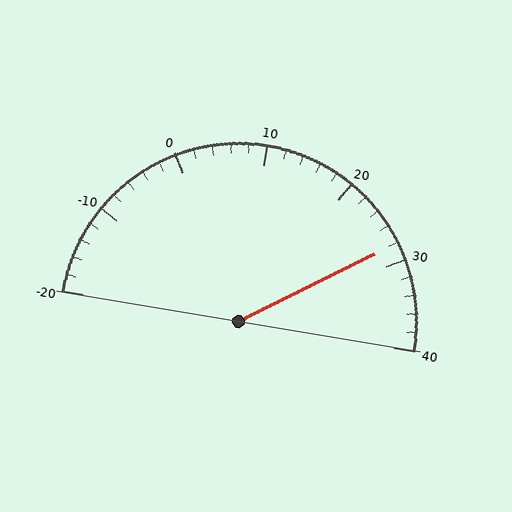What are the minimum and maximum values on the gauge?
The gauge ranges from -20 to 40.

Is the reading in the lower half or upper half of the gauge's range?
The reading is in the upper half of the range (-20 to 40).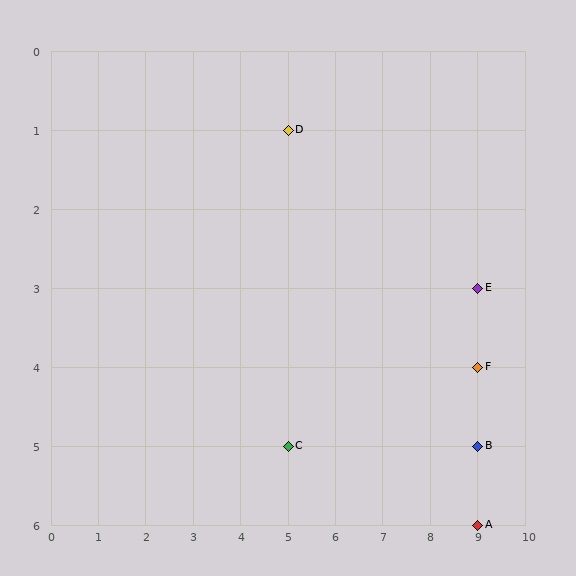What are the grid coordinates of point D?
Point D is at grid coordinates (5, 1).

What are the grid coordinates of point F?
Point F is at grid coordinates (9, 4).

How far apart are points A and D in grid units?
Points A and D are 4 columns and 5 rows apart (about 6.4 grid units diagonally).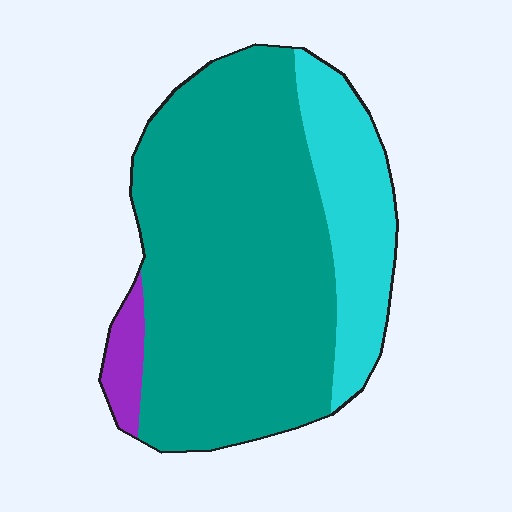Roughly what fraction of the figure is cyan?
Cyan covers around 20% of the figure.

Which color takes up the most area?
Teal, at roughly 75%.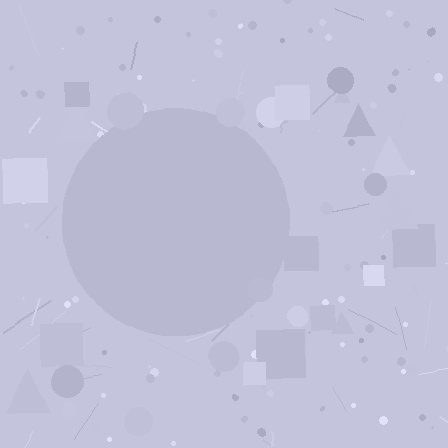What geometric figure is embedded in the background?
A circle is embedded in the background.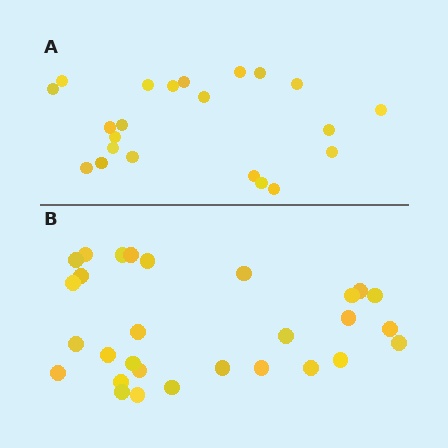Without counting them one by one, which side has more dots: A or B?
Region B (the bottom region) has more dots.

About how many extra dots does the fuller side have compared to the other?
Region B has roughly 8 or so more dots than region A.